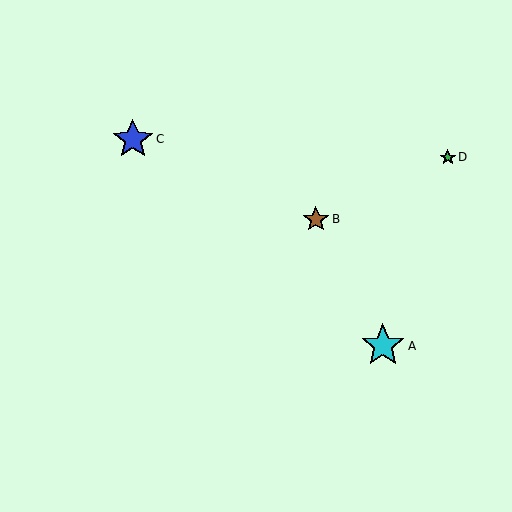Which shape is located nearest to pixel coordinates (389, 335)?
The cyan star (labeled A) at (383, 346) is nearest to that location.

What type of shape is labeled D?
Shape D is a green star.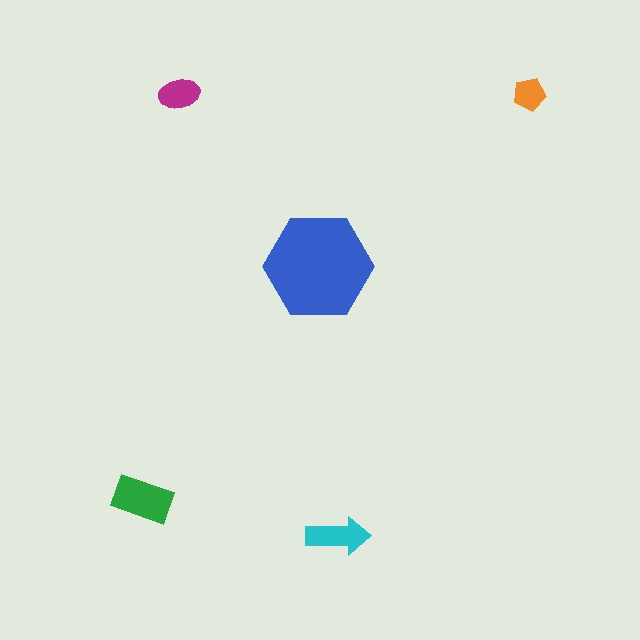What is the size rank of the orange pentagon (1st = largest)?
5th.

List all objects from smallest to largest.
The orange pentagon, the magenta ellipse, the cyan arrow, the green rectangle, the blue hexagon.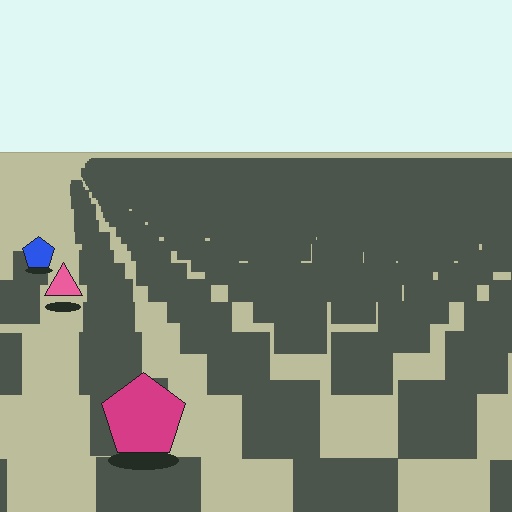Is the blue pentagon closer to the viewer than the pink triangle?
No. The pink triangle is closer — you can tell from the texture gradient: the ground texture is coarser near it.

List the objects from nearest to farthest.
From nearest to farthest: the magenta pentagon, the pink triangle, the blue pentagon.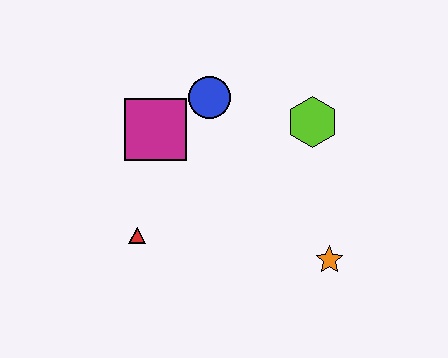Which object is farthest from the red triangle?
The lime hexagon is farthest from the red triangle.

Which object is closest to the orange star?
The lime hexagon is closest to the orange star.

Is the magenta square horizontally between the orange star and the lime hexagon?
No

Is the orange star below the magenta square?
Yes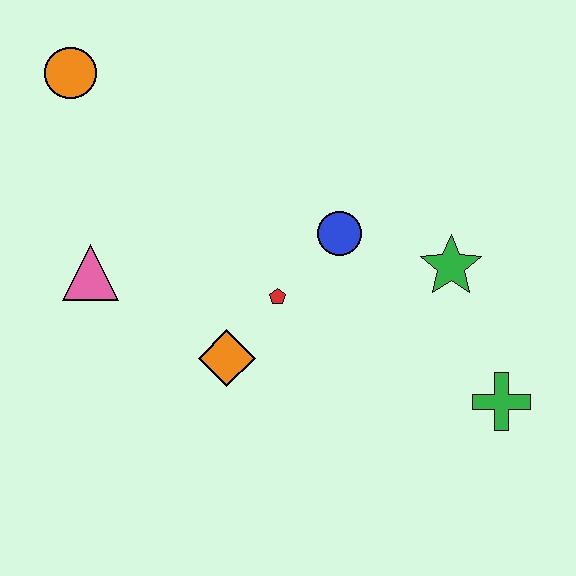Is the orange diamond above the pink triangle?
No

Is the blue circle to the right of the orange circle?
Yes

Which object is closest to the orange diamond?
The red pentagon is closest to the orange diamond.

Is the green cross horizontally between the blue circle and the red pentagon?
No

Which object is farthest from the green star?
The orange circle is farthest from the green star.